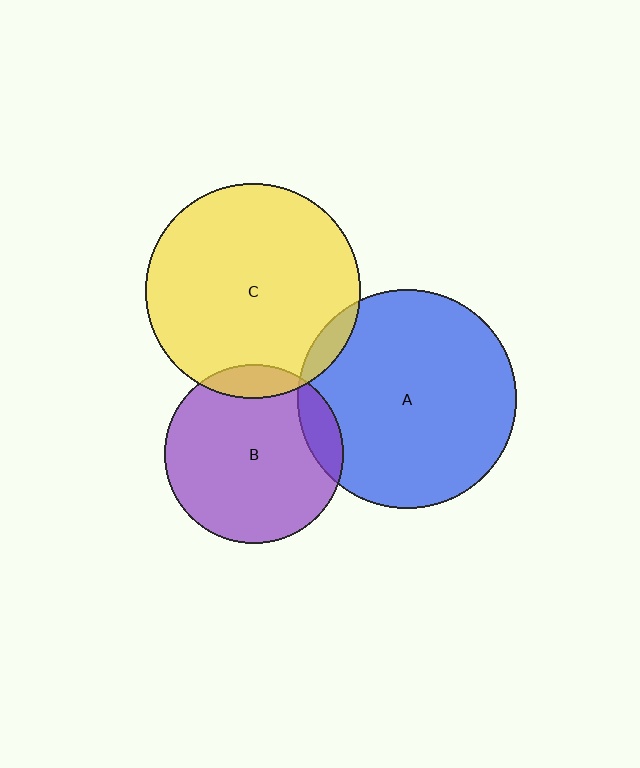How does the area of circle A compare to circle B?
Approximately 1.5 times.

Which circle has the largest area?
Circle A (blue).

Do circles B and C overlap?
Yes.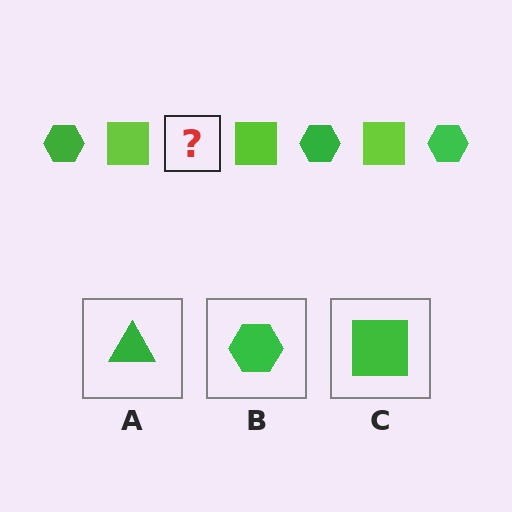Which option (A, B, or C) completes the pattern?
B.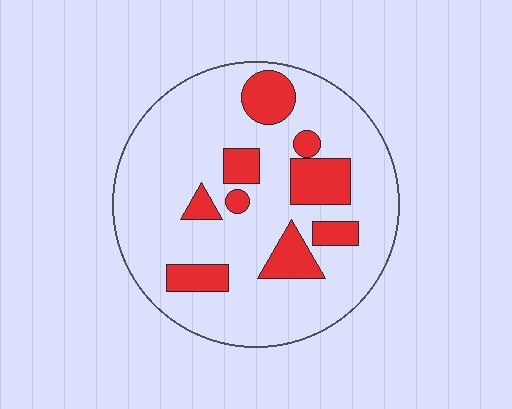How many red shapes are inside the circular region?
9.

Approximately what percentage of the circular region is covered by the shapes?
Approximately 20%.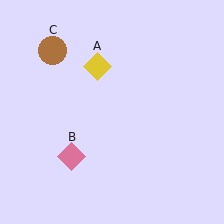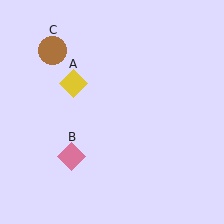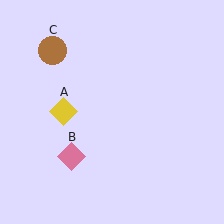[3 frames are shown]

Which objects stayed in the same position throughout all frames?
Pink diamond (object B) and brown circle (object C) remained stationary.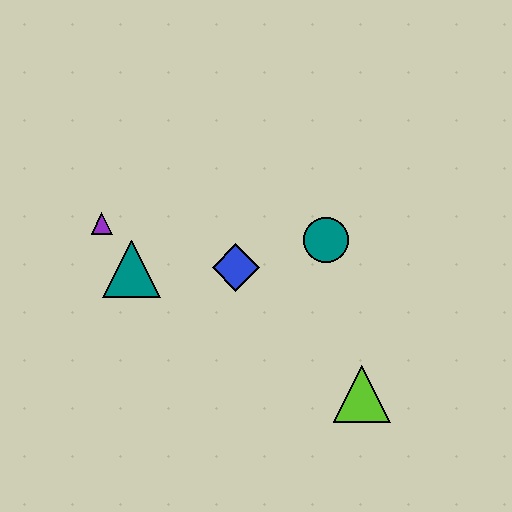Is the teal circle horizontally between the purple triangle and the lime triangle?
Yes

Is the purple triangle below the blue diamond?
No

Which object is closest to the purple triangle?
The teal triangle is closest to the purple triangle.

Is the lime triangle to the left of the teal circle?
No